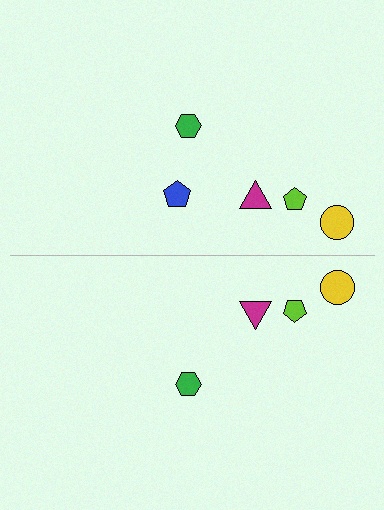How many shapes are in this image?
There are 9 shapes in this image.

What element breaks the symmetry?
A blue pentagon is missing from the bottom side.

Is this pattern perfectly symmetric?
No, the pattern is not perfectly symmetric. A blue pentagon is missing from the bottom side.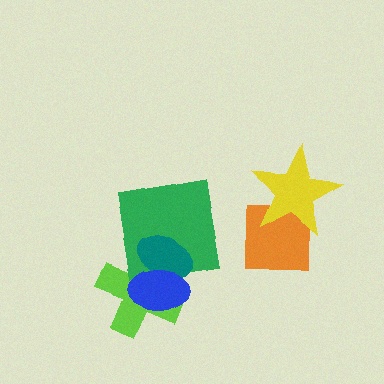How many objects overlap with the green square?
3 objects overlap with the green square.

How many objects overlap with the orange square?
1 object overlaps with the orange square.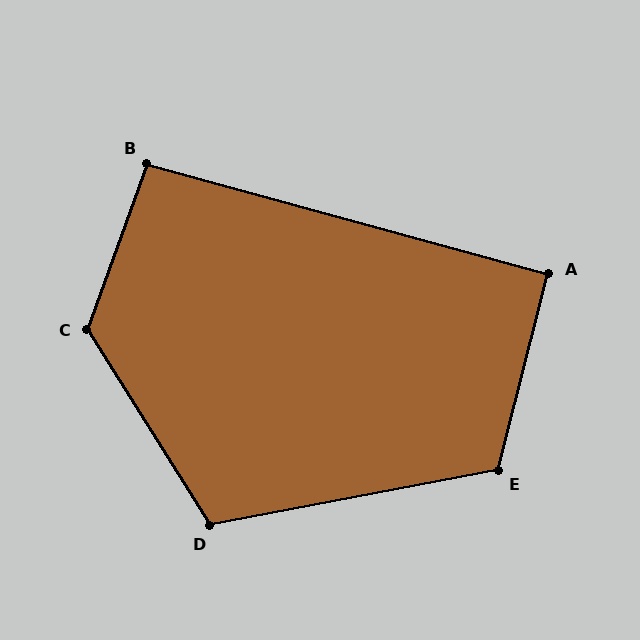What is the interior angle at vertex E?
Approximately 115 degrees (obtuse).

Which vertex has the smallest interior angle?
A, at approximately 91 degrees.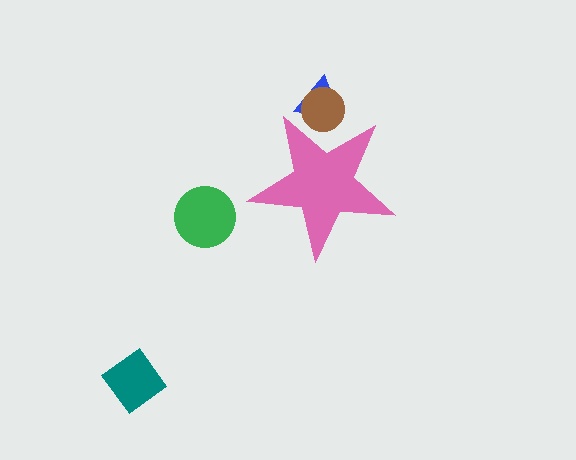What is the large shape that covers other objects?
A pink star.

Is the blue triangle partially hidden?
Yes, the blue triangle is partially hidden behind the pink star.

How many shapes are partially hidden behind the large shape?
2 shapes are partially hidden.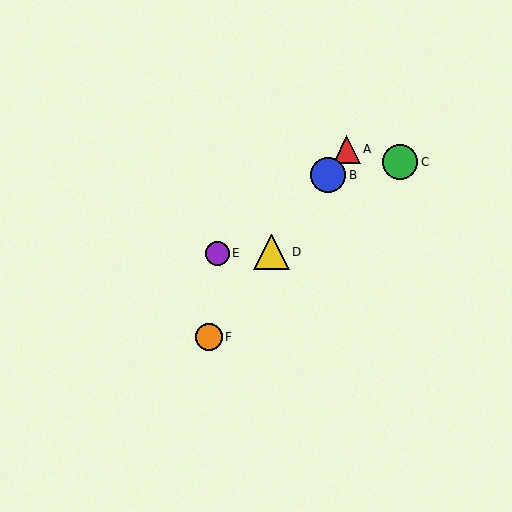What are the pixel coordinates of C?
Object C is at (400, 162).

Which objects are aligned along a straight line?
Objects A, B, D, F are aligned along a straight line.